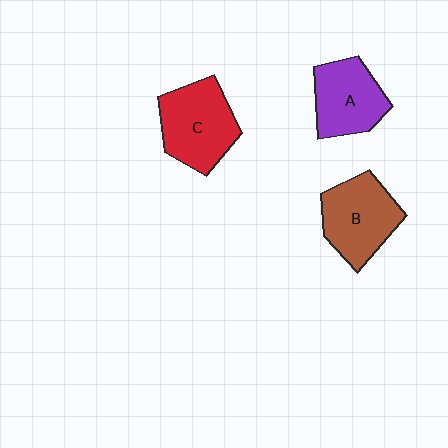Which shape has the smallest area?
Shape A (purple).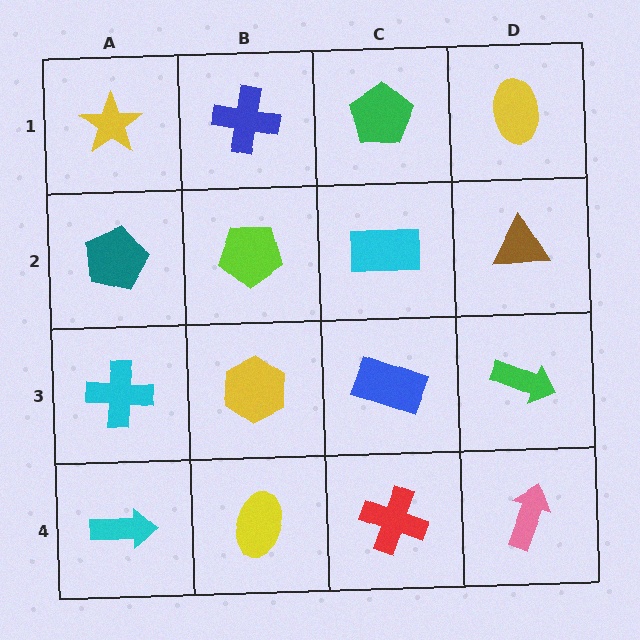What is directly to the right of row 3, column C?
A green arrow.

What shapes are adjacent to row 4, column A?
A cyan cross (row 3, column A), a yellow ellipse (row 4, column B).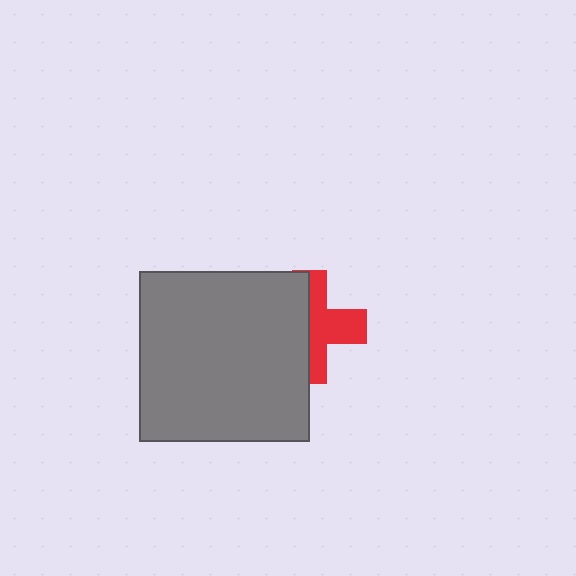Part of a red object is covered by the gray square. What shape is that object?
It is a cross.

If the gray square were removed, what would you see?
You would see the complete red cross.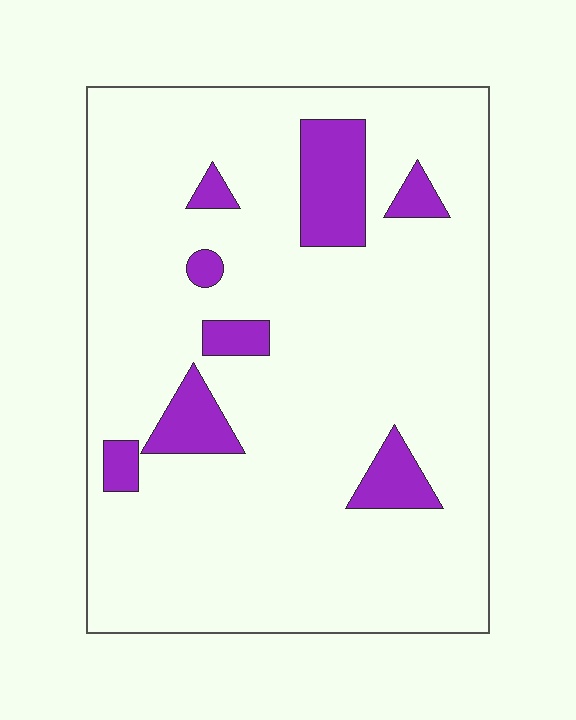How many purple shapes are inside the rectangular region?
8.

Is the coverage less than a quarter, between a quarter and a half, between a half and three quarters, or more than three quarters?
Less than a quarter.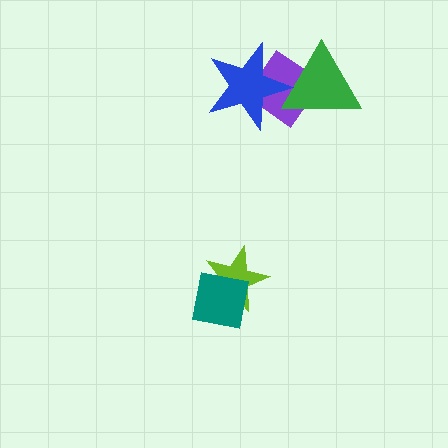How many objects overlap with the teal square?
1 object overlaps with the teal square.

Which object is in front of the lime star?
The teal square is in front of the lime star.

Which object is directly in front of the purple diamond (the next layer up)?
The green triangle is directly in front of the purple diamond.